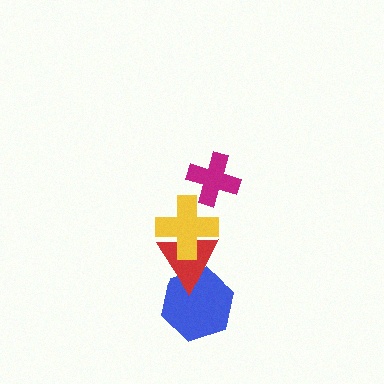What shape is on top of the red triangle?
The yellow cross is on top of the red triangle.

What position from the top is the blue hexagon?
The blue hexagon is 4th from the top.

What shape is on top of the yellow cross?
The magenta cross is on top of the yellow cross.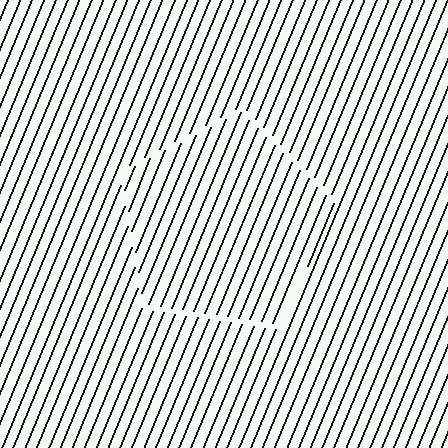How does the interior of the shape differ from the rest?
The interior of the shape contains the same grating, shifted by half a period — the contour is defined by the phase discontinuity where line-ends from the inner and outer gratings abut.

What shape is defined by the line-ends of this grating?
An illusory pentagon. The interior of the shape contains the same grating, shifted by half a period — the contour is defined by the phase discontinuity where line-ends from the inner and outer gratings abut.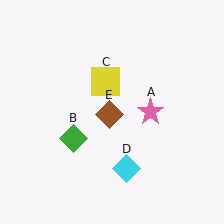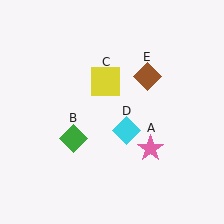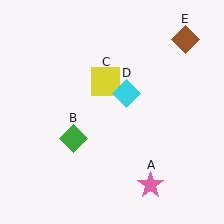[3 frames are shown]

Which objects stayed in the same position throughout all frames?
Green diamond (object B) and yellow square (object C) remained stationary.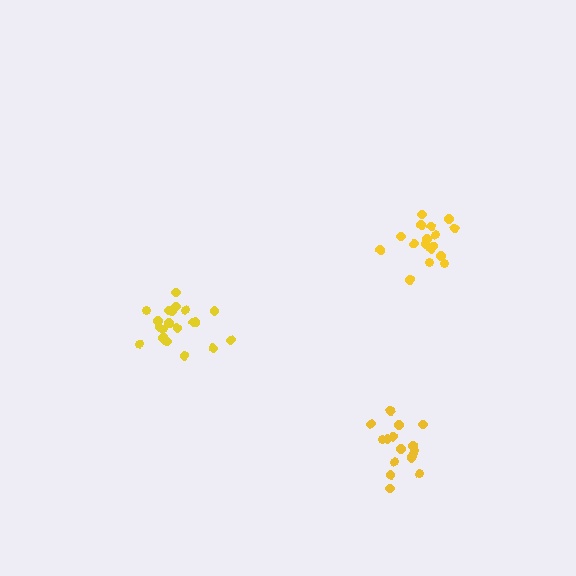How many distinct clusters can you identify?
There are 3 distinct clusters.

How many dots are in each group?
Group 1: 17 dots, Group 2: 16 dots, Group 3: 20 dots (53 total).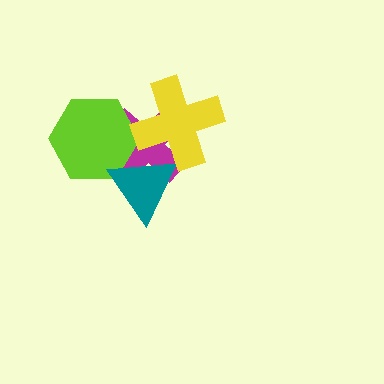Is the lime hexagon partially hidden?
Yes, it is partially covered by another shape.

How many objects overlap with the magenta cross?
3 objects overlap with the magenta cross.